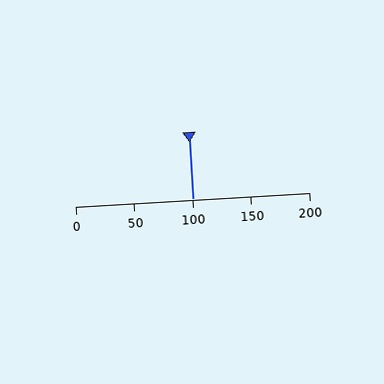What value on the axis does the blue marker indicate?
The marker indicates approximately 100.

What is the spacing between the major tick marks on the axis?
The major ticks are spaced 50 apart.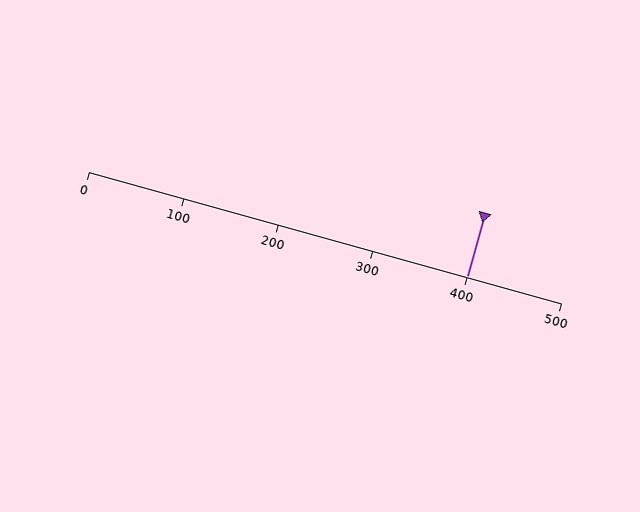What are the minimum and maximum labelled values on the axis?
The axis runs from 0 to 500.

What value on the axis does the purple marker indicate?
The marker indicates approximately 400.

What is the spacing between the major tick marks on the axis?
The major ticks are spaced 100 apart.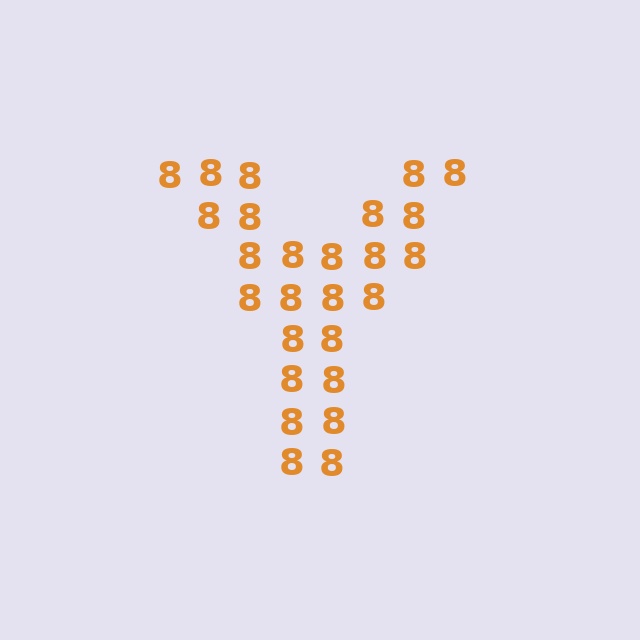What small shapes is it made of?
It is made of small digit 8's.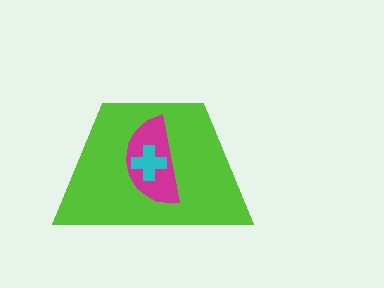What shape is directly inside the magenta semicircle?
The cyan cross.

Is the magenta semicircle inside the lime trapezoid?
Yes.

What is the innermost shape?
The cyan cross.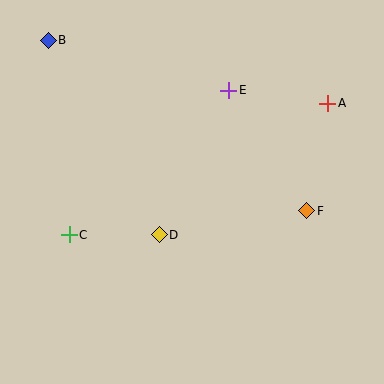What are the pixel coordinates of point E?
Point E is at (229, 90).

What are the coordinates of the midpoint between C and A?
The midpoint between C and A is at (198, 169).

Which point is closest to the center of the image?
Point D at (159, 235) is closest to the center.